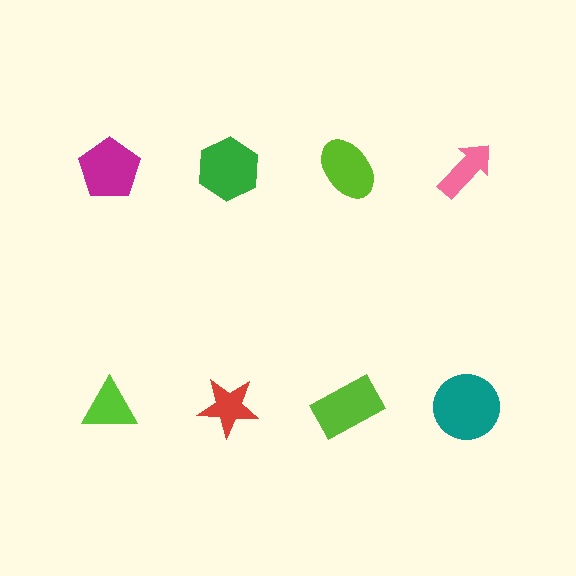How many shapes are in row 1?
4 shapes.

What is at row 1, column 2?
A green hexagon.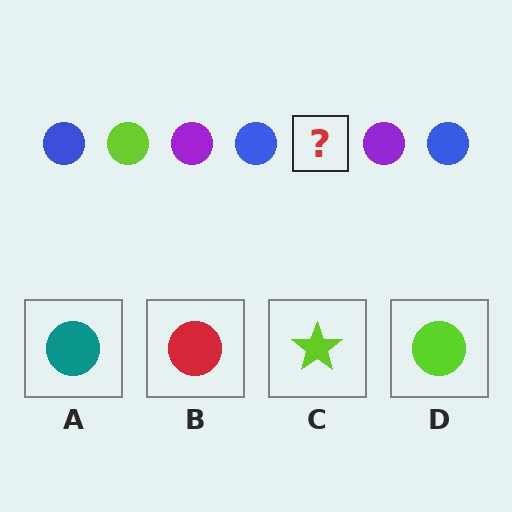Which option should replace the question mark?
Option D.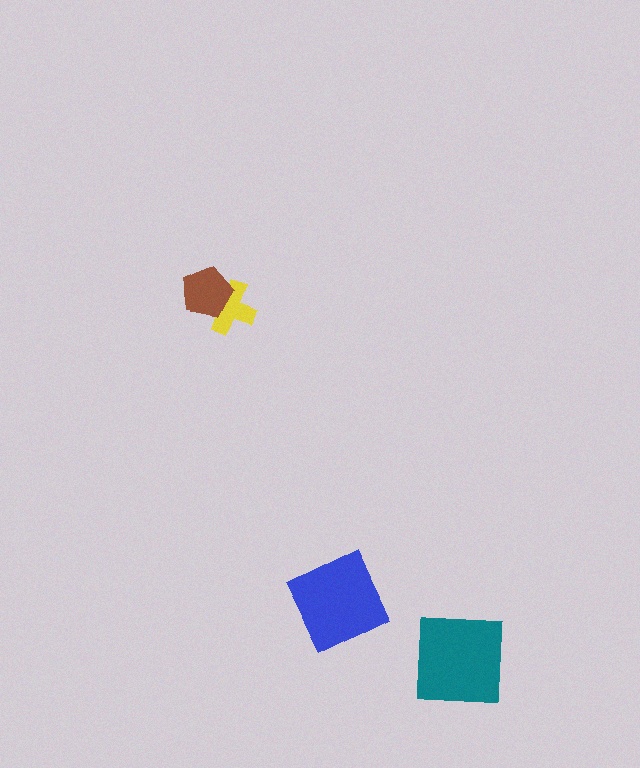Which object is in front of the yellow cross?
The brown pentagon is in front of the yellow cross.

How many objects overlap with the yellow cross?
1 object overlaps with the yellow cross.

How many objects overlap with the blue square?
0 objects overlap with the blue square.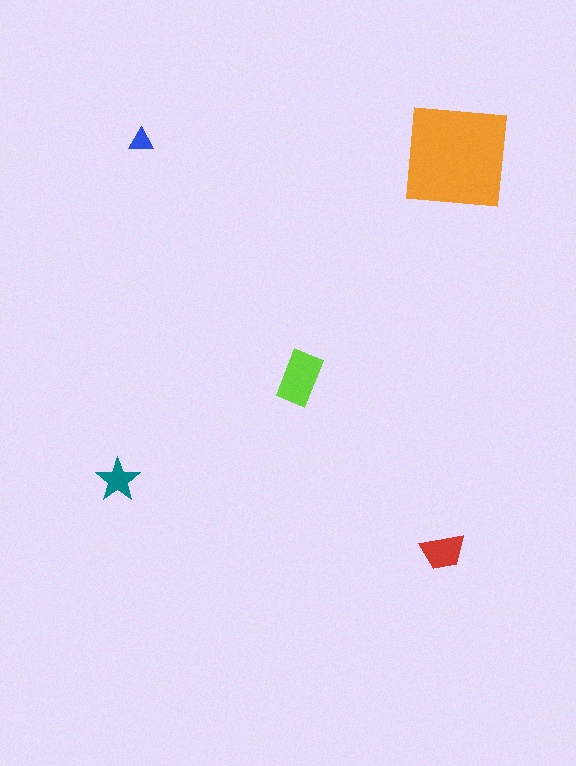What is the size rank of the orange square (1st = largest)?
1st.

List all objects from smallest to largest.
The blue triangle, the teal star, the red trapezoid, the lime rectangle, the orange square.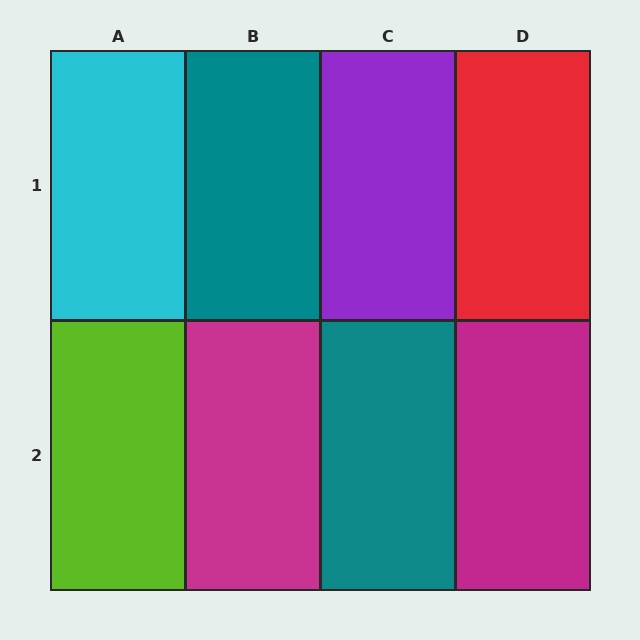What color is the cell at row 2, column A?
Lime.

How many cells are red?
1 cell is red.